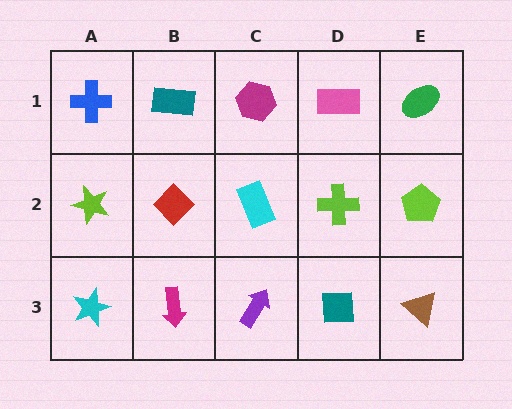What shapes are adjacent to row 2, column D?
A pink rectangle (row 1, column D), a teal square (row 3, column D), a cyan rectangle (row 2, column C), a lime pentagon (row 2, column E).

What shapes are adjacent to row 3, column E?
A lime pentagon (row 2, column E), a teal square (row 3, column D).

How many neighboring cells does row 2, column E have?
3.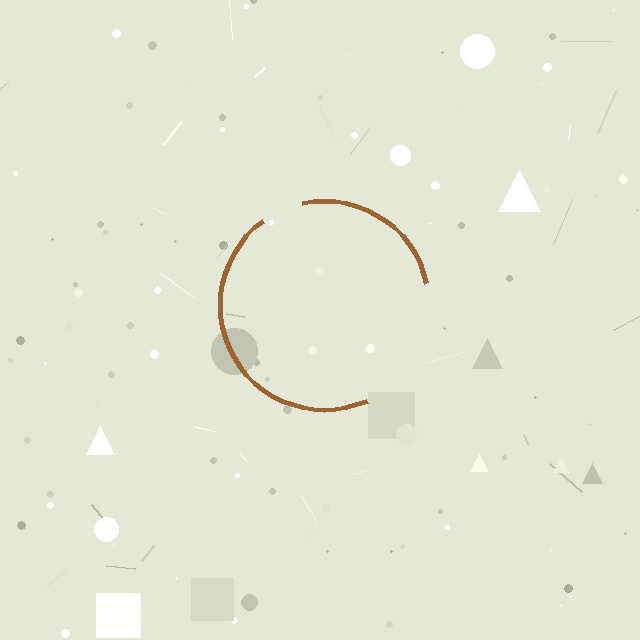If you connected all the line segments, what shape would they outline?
They would outline a circle.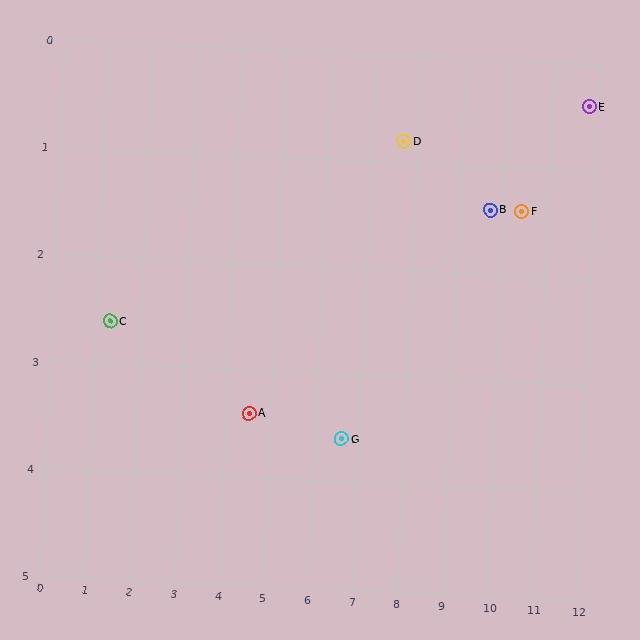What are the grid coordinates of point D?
Point D is at approximately (7.7, 0.8).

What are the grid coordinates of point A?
Point A is at approximately (4.5, 3.4).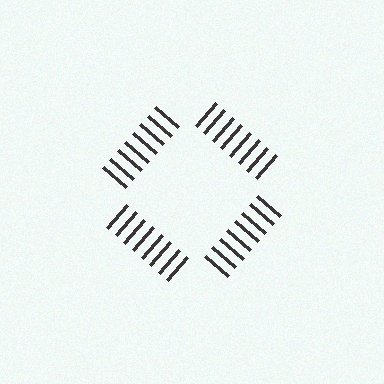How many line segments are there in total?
32 — 8 along each of the 4 edges.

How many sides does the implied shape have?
4 sides — the line-ends trace a square.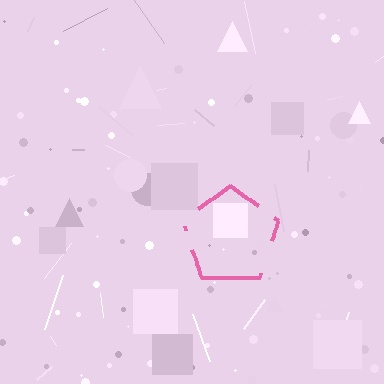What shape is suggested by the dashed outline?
The dashed outline suggests a pentagon.